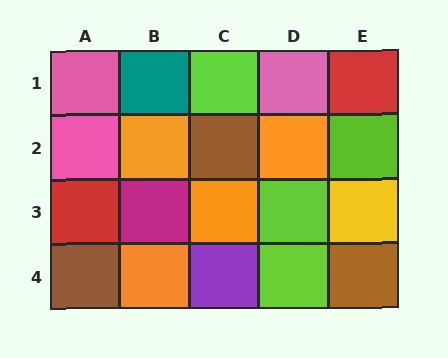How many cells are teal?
1 cell is teal.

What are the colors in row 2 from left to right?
Pink, orange, brown, orange, lime.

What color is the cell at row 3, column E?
Yellow.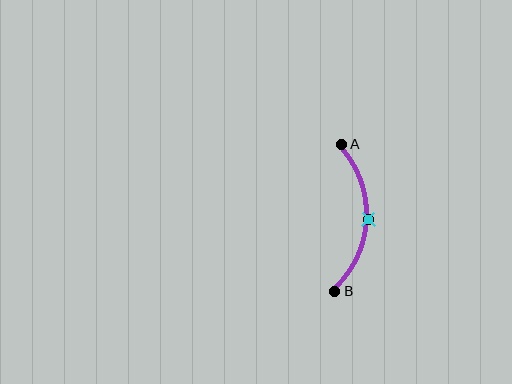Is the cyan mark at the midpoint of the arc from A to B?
Yes. The cyan mark lies on the arc at equal arc-length from both A and B — it is the arc midpoint.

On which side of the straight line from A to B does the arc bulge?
The arc bulges to the right of the straight line connecting A and B.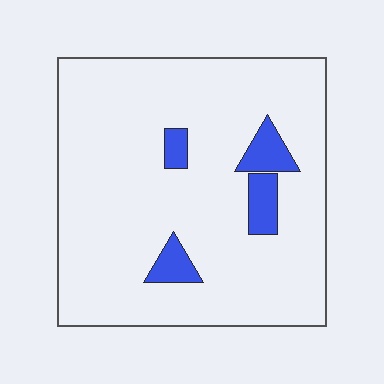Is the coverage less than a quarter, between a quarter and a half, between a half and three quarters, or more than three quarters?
Less than a quarter.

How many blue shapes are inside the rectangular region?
4.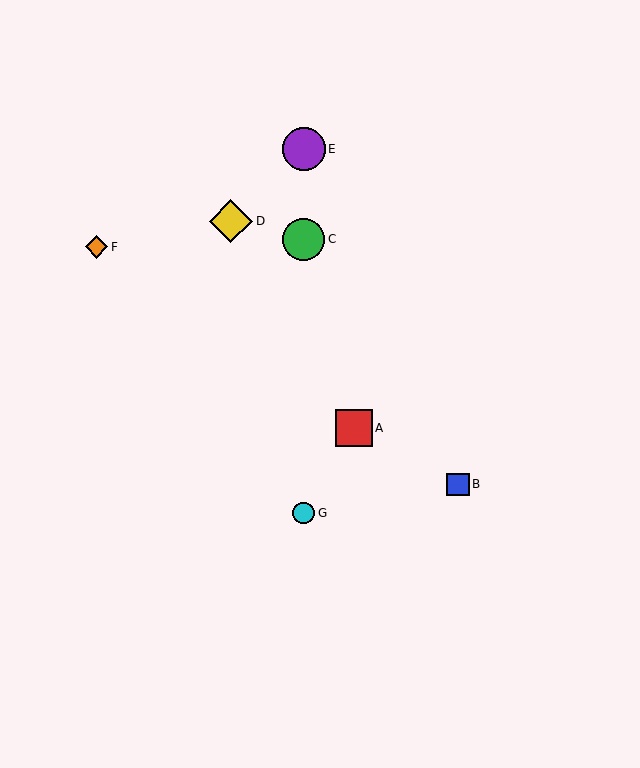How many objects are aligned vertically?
3 objects (C, E, G) are aligned vertically.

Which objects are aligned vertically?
Objects C, E, G are aligned vertically.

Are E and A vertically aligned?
No, E is at x≈304 and A is at x≈354.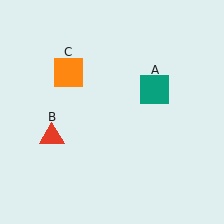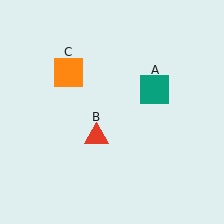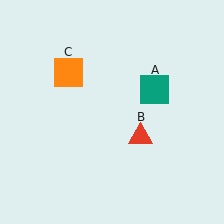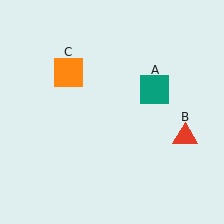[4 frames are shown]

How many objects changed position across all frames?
1 object changed position: red triangle (object B).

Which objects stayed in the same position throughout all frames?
Teal square (object A) and orange square (object C) remained stationary.